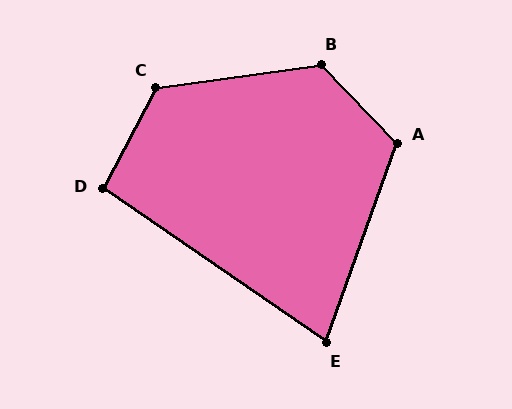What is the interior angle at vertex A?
Approximately 116 degrees (obtuse).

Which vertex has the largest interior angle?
B, at approximately 126 degrees.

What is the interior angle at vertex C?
Approximately 125 degrees (obtuse).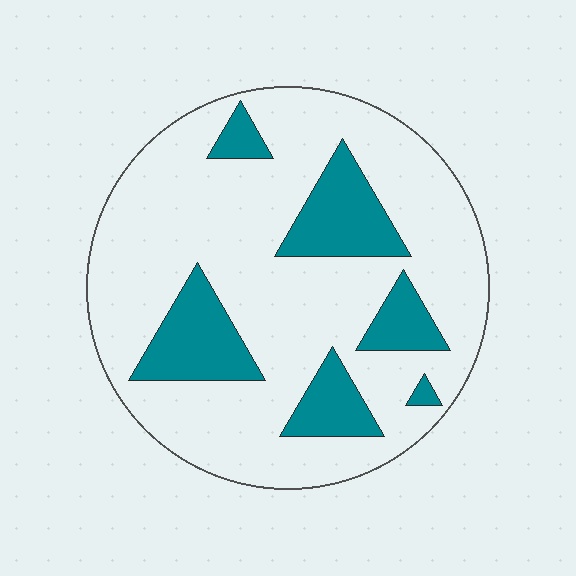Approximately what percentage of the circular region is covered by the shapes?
Approximately 20%.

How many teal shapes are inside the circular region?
6.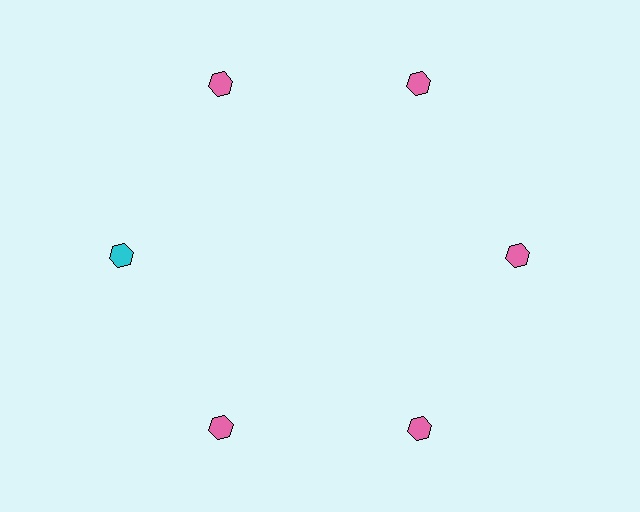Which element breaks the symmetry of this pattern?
The cyan hexagon at roughly the 9 o'clock position breaks the symmetry. All other shapes are pink hexagons.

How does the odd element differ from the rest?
It has a different color: cyan instead of pink.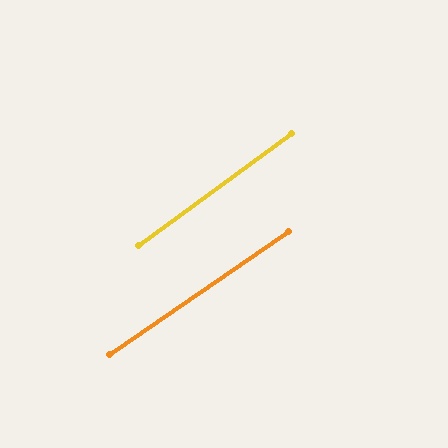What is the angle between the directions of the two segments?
Approximately 1 degree.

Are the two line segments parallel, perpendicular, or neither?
Parallel — their directions differ by only 1.5°.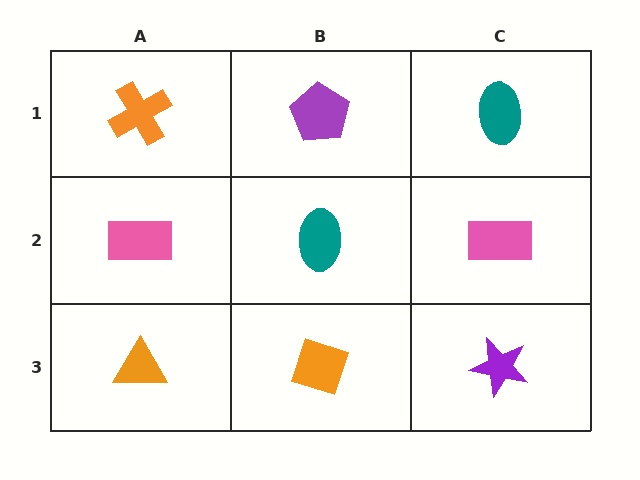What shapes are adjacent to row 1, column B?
A teal ellipse (row 2, column B), an orange cross (row 1, column A), a teal ellipse (row 1, column C).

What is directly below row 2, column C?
A purple star.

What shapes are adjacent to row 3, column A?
A pink rectangle (row 2, column A), an orange diamond (row 3, column B).